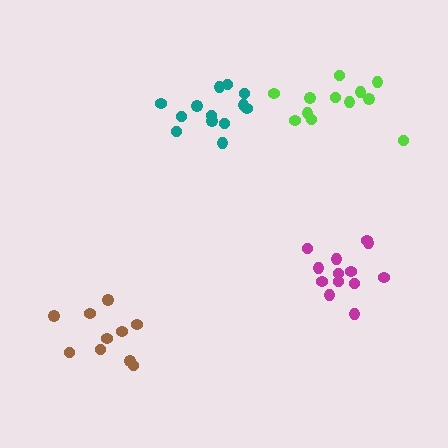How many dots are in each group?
Group 1: 13 dots, Group 2: 13 dots, Group 3: 10 dots, Group 4: 12 dots (48 total).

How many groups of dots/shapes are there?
There are 4 groups.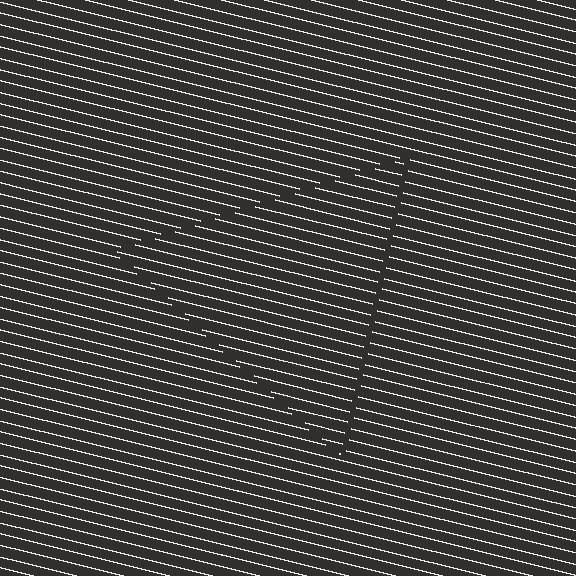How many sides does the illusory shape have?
3 sides — the line-ends trace a triangle.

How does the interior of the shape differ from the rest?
The interior of the shape contains the same grating, shifted by half a period — the contour is defined by the phase discontinuity where line-ends from the inner and outer gratings abut.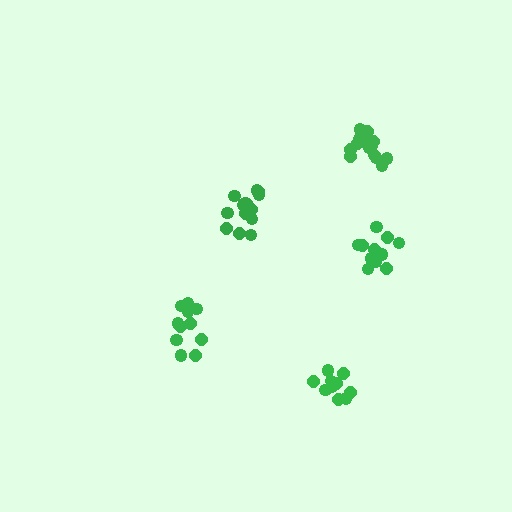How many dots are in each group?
Group 1: 11 dots, Group 2: 15 dots, Group 3: 11 dots, Group 4: 14 dots, Group 5: 10 dots (61 total).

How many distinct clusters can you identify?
There are 5 distinct clusters.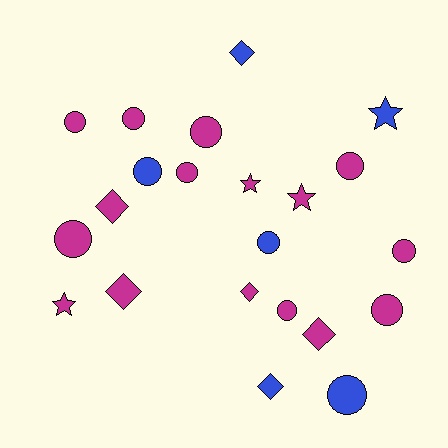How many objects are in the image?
There are 22 objects.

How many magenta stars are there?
There are 3 magenta stars.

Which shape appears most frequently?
Circle, with 12 objects.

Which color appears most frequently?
Magenta, with 16 objects.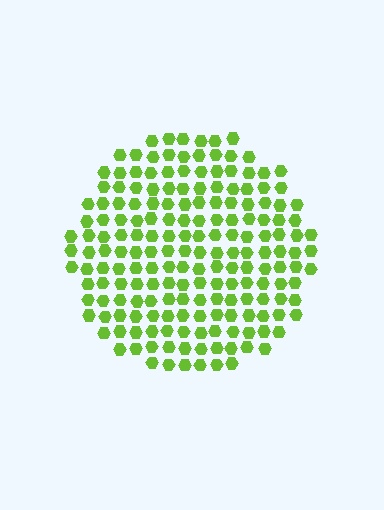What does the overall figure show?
The overall figure shows a circle.